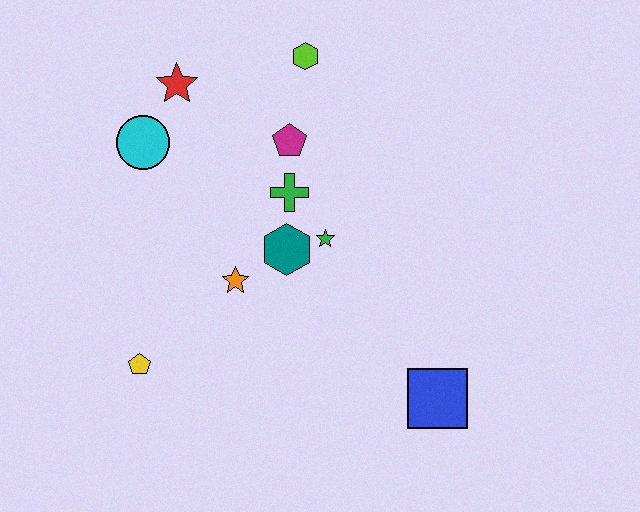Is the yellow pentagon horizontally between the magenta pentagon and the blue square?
No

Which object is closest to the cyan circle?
The red star is closest to the cyan circle.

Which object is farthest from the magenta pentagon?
The blue square is farthest from the magenta pentagon.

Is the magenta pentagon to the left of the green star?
Yes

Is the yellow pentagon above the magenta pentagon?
No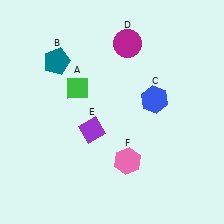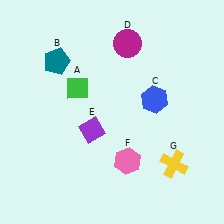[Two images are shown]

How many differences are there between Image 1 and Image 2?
There is 1 difference between the two images.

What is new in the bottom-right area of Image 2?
A yellow cross (G) was added in the bottom-right area of Image 2.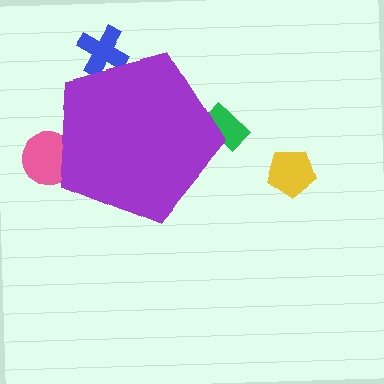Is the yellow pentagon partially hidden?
No, the yellow pentagon is fully visible.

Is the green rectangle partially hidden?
Yes, the green rectangle is partially hidden behind the purple pentagon.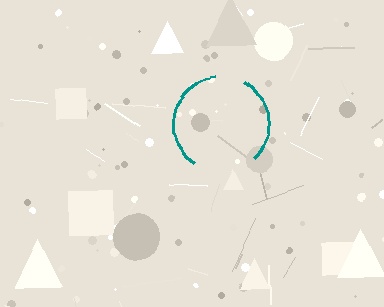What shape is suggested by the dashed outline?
The dashed outline suggests a circle.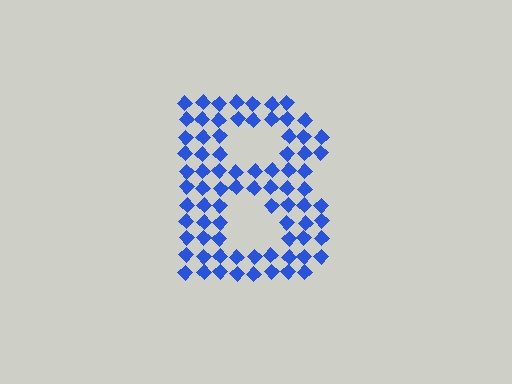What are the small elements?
The small elements are diamonds.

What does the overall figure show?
The overall figure shows the letter B.